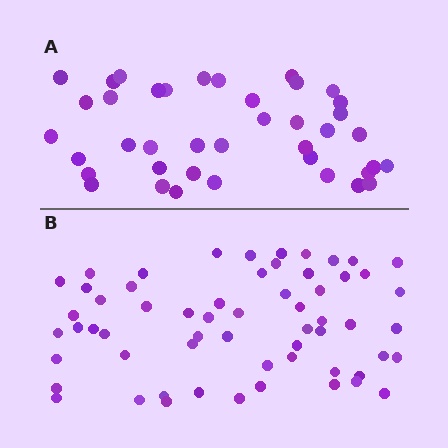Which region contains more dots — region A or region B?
Region B (the bottom region) has more dots.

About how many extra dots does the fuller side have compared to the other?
Region B has approximately 20 more dots than region A.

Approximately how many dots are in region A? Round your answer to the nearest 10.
About 40 dots.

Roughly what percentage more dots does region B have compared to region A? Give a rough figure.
About 50% more.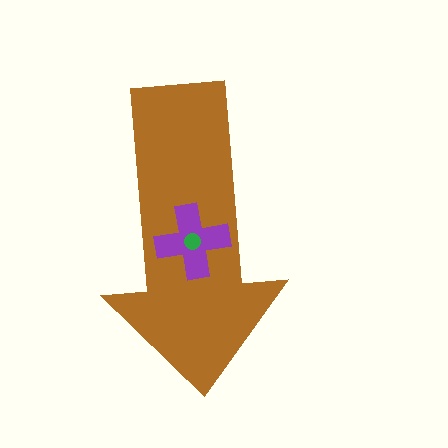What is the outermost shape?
The brown arrow.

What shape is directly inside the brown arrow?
The purple cross.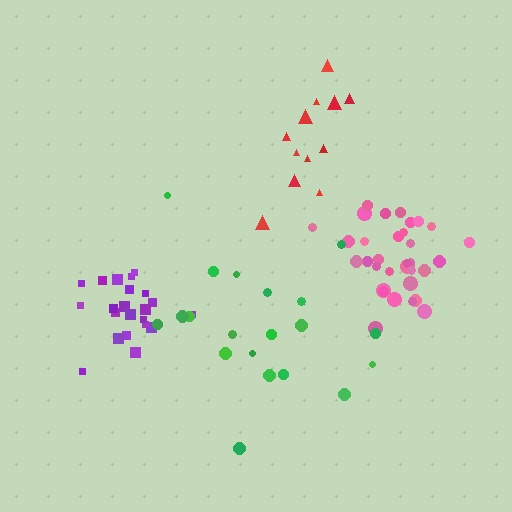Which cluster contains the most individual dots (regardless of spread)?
Pink (33).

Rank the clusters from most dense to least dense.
pink, purple, red, green.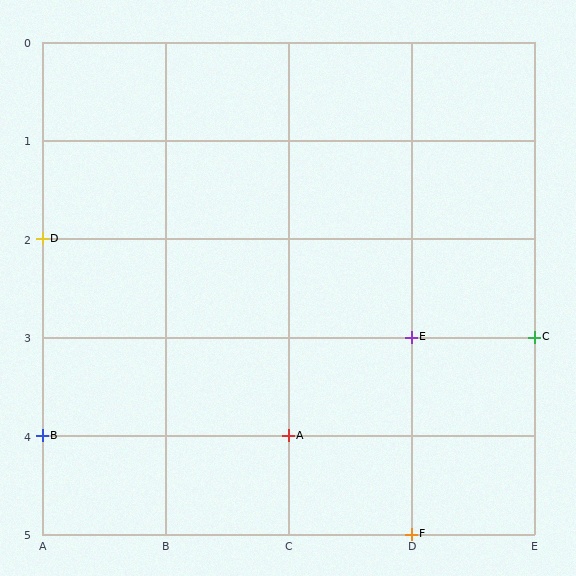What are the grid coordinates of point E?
Point E is at grid coordinates (D, 3).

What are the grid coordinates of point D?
Point D is at grid coordinates (A, 2).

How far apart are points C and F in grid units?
Points C and F are 1 column and 2 rows apart (about 2.2 grid units diagonally).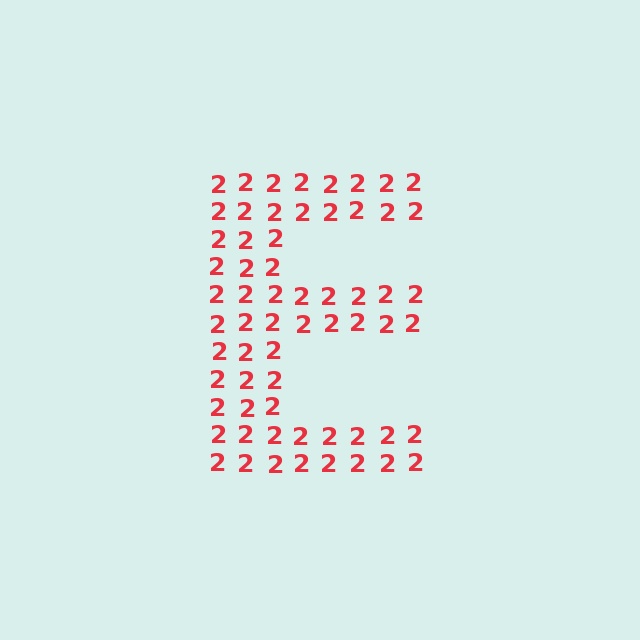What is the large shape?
The large shape is the letter E.